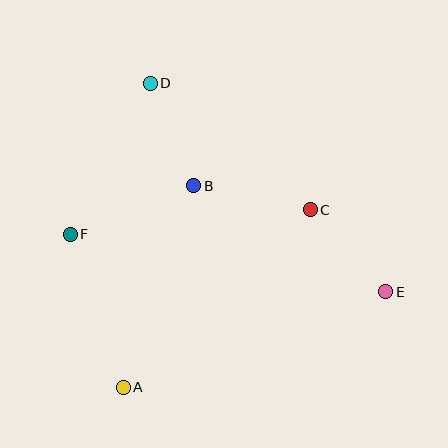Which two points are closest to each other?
Points B and D are closest to each other.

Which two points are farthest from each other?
Points E and F are farthest from each other.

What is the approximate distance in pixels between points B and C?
The distance between B and C is approximately 119 pixels.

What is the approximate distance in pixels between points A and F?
The distance between A and F is approximately 162 pixels.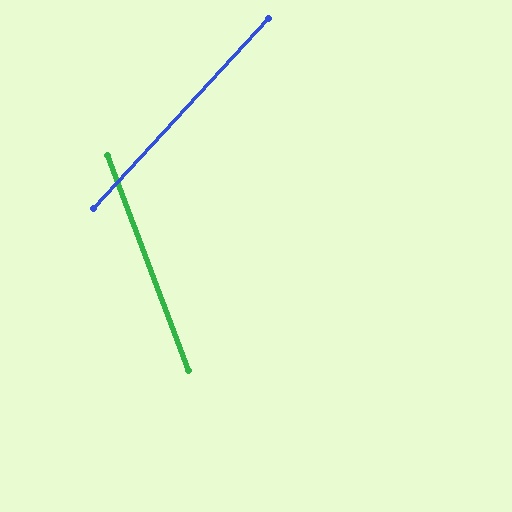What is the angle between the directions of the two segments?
Approximately 63 degrees.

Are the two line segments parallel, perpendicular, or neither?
Neither parallel nor perpendicular — they differ by about 63°.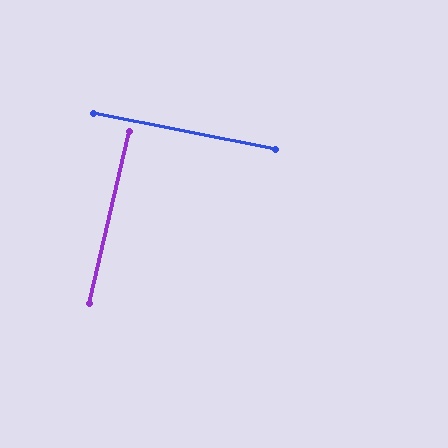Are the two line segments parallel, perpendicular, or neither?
Perpendicular — they meet at approximately 88°.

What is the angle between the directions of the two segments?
Approximately 88 degrees.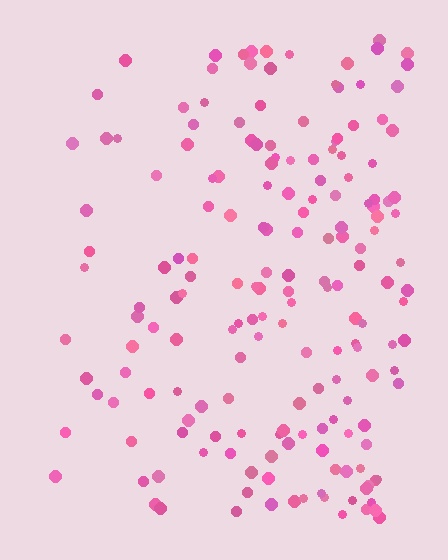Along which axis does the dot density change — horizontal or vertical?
Horizontal.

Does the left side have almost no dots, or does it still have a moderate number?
Still a moderate number, just noticeably fewer than the right.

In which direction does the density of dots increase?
From left to right, with the right side densest.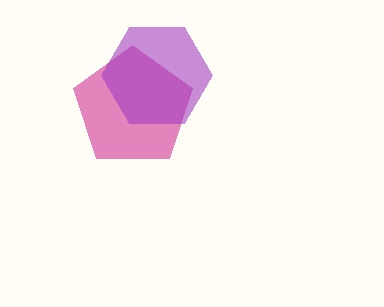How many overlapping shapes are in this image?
There are 2 overlapping shapes in the image.